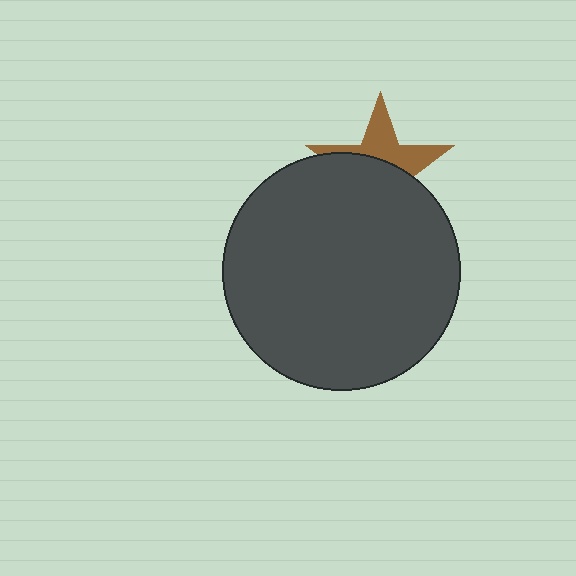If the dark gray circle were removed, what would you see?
You would see the complete brown star.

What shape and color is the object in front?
The object in front is a dark gray circle.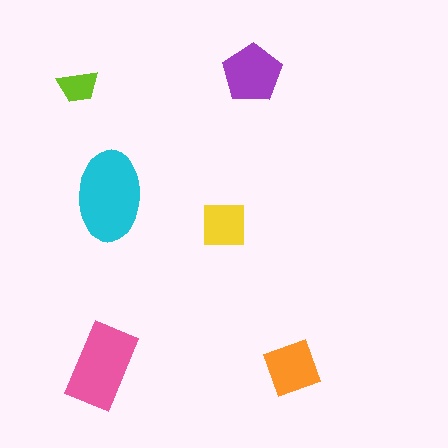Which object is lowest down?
The orange square is bottommost.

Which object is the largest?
The cyan ellipse.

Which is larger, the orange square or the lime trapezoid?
The orange square.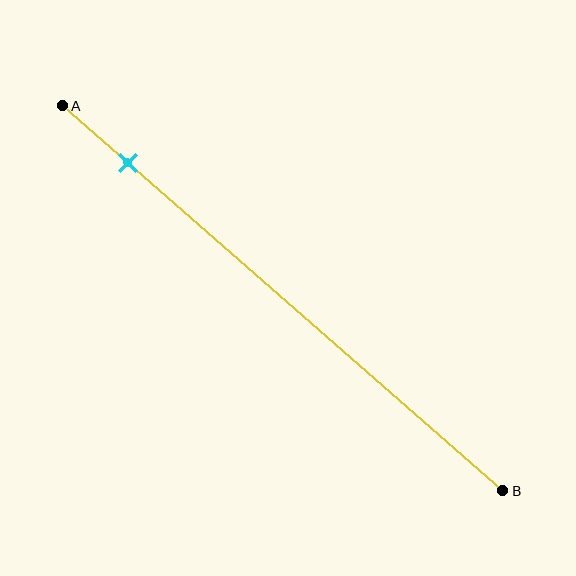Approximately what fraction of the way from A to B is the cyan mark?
The cyan mark is approximately 15% of the way from A to B.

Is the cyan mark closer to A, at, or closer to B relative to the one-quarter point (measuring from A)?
The cyan mark is closer to point A than the one-quarter point of segment AB.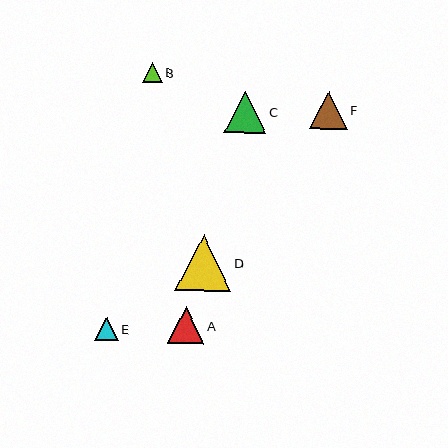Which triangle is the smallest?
Triangle B is the smallest with a size of approximately 20 pixels.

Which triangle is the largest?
Triangle D is the largest with a size of approximately 56 pixels.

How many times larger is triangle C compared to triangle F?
Triangle C is approximately 1.1 times the size of triangle F.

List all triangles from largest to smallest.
From largest to smallest: D, C, F, A, E, B.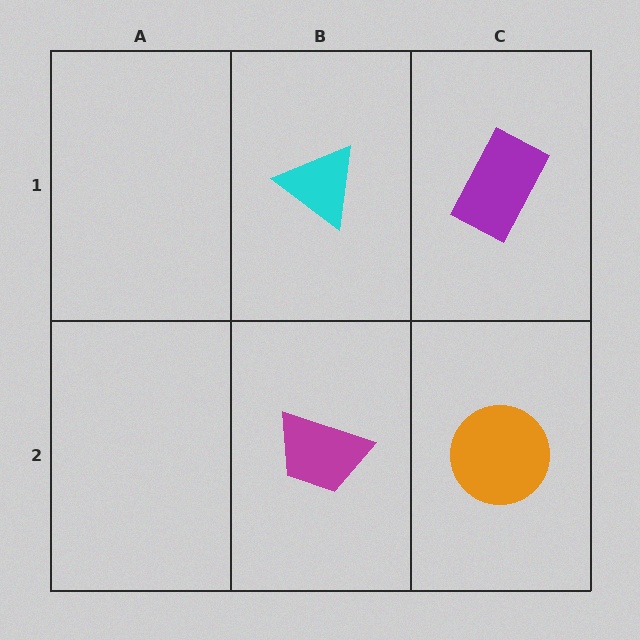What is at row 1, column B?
A cyan triangle.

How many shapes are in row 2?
2 shapes.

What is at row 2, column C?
An orange circle.